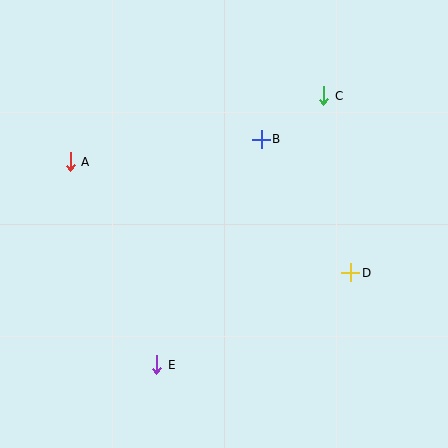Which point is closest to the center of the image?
Point B at (261, 139) is closest to the center.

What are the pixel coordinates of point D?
Point D is at (351, 273).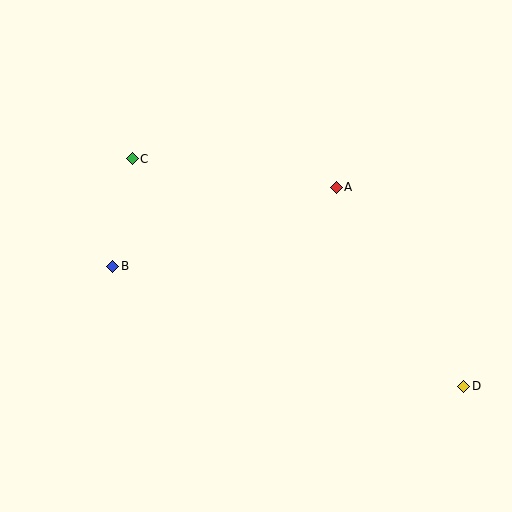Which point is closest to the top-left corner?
Point C is closest to the top-left corner.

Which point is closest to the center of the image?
Point A at (336, 187) is closest to the center.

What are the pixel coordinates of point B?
Point B is at (113, 266).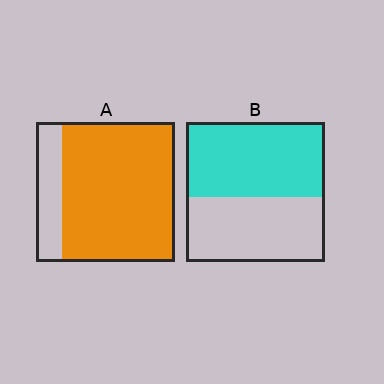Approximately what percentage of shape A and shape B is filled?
A is approximately 80% and B is approximately 55%.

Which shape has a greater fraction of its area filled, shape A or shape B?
Shape A.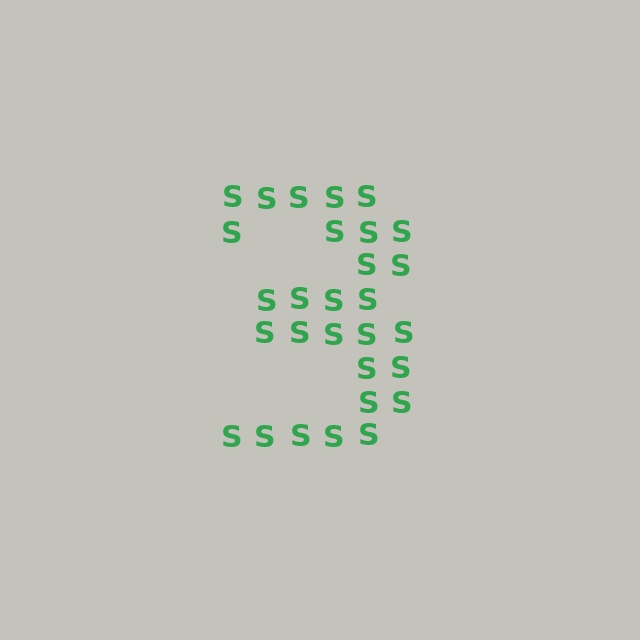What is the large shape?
The large shape is the digit 3.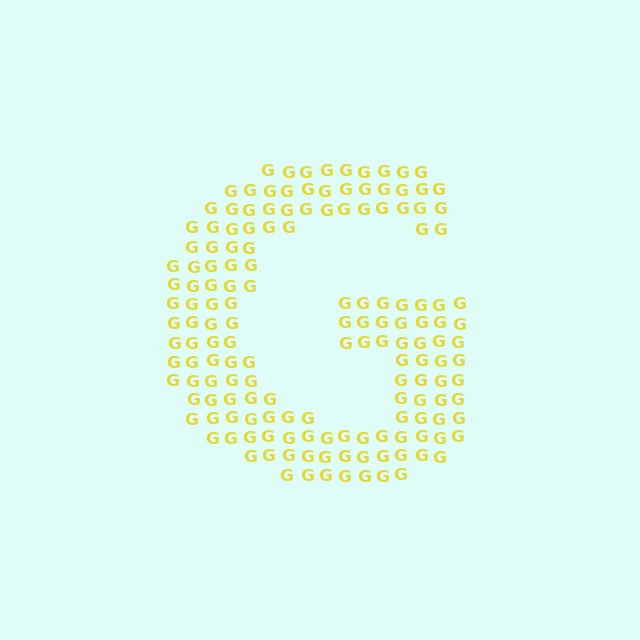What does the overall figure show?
The overall figure shows the letter G.